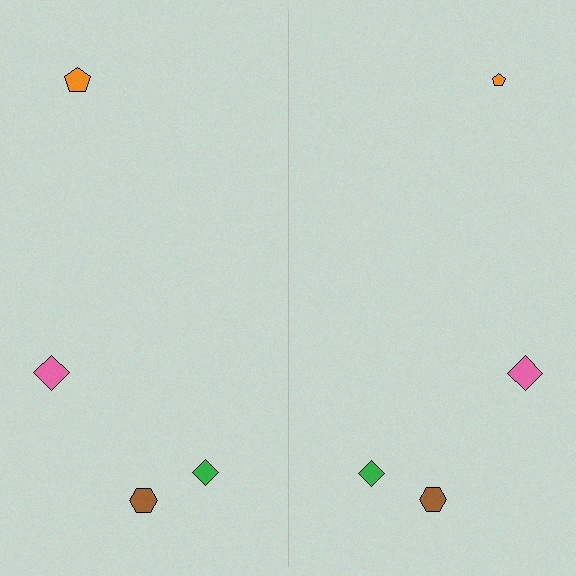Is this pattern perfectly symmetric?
No, the pattern is not perfectly symmetric. The orange pentagon on the right side has a different size than its mirror counterpart.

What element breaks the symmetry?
The orange pentagon on the right side has a different size than its mirror counterpart.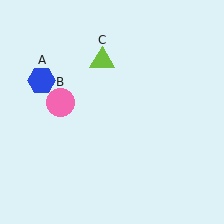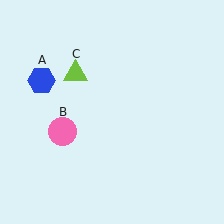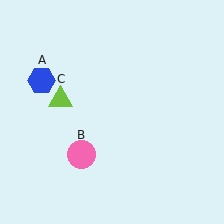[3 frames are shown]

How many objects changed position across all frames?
2 objects changed position: pink circle (object B), lime triangle (object C).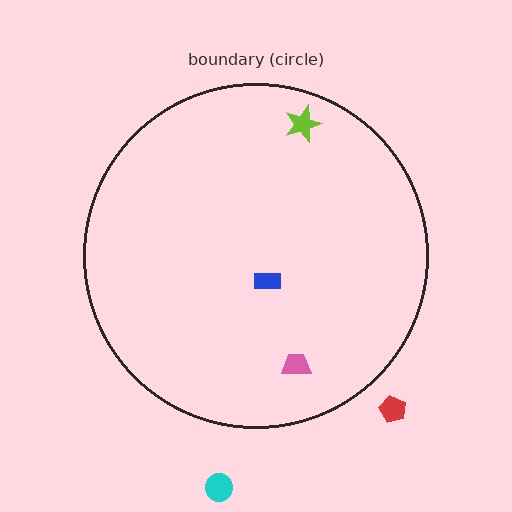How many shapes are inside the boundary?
3 inside, 2 outside.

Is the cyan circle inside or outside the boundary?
Outside.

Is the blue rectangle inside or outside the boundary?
Inside.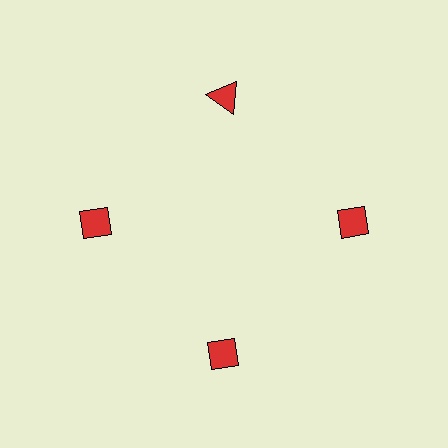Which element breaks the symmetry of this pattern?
The red triangle at roughly the 12 o'clock position breaks the symmetry. All other shapes are red diamonds.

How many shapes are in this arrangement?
There are 4 shapes arranged in a ring pattern.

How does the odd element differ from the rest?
It has a different shape: triangle instead of diamond.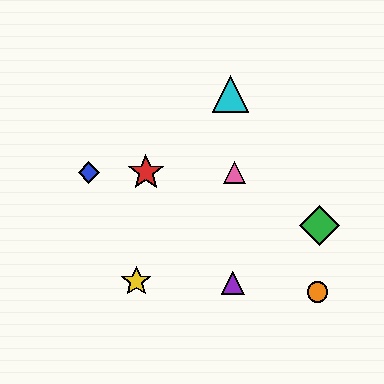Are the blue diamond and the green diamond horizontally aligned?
No, the blue diamond is at y≈172 and the green diamond is at y≈225.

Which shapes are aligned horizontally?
The red star, the blue diamond, the pink triangle are aligned horizontally.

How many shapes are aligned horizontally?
3 shapes (the red star, the blue diamond, the pink triangle) are aligned horizontally.